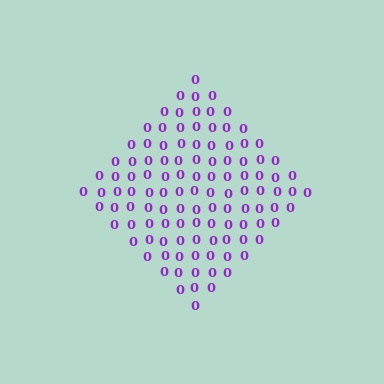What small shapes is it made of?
It is made of small digit 0's.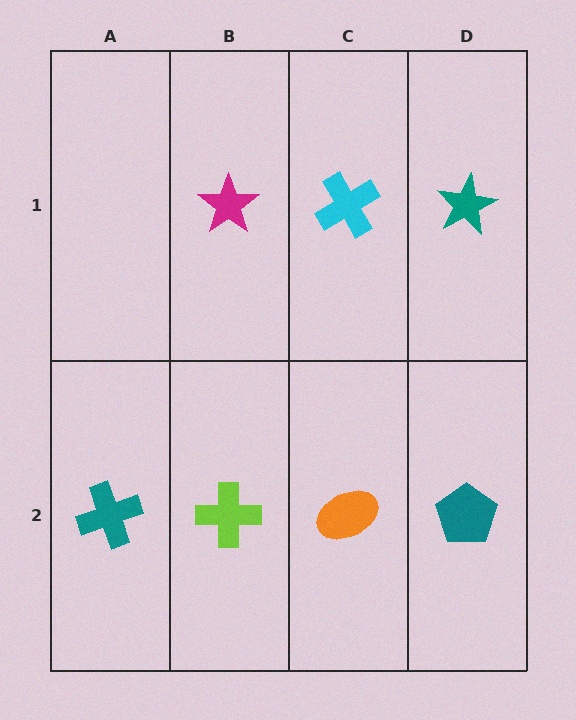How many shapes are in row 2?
4 shapes.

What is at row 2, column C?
An orange ellipse.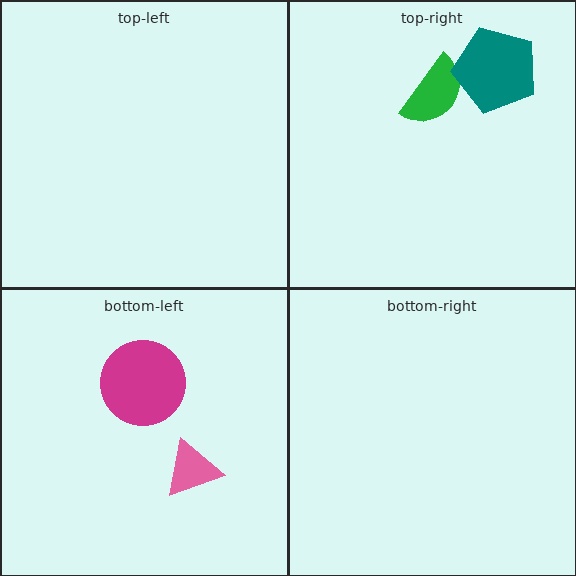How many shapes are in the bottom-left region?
2.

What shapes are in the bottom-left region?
The pink triangle, the magenta circle.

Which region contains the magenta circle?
The bottom-left region.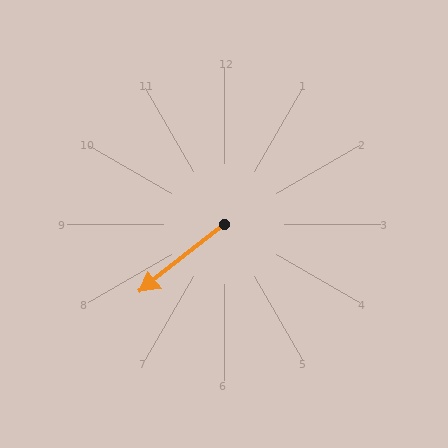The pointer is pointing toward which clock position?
Roughly 8 o'clock.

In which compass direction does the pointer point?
Southwest.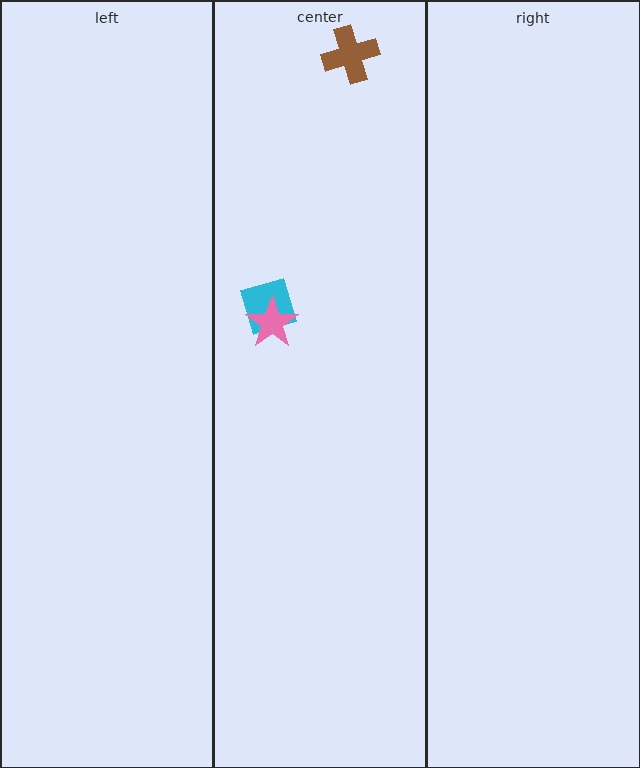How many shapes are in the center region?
3.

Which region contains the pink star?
The center region.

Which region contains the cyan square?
The center region.